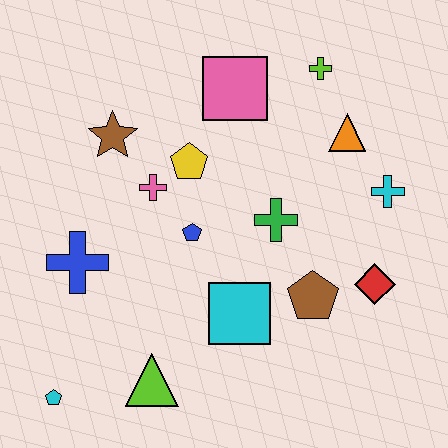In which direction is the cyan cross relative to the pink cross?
The cyan cross is to the right of the pink cross.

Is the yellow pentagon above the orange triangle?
No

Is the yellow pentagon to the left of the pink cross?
No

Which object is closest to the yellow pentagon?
The pink cross is closest to the yellow pentagon.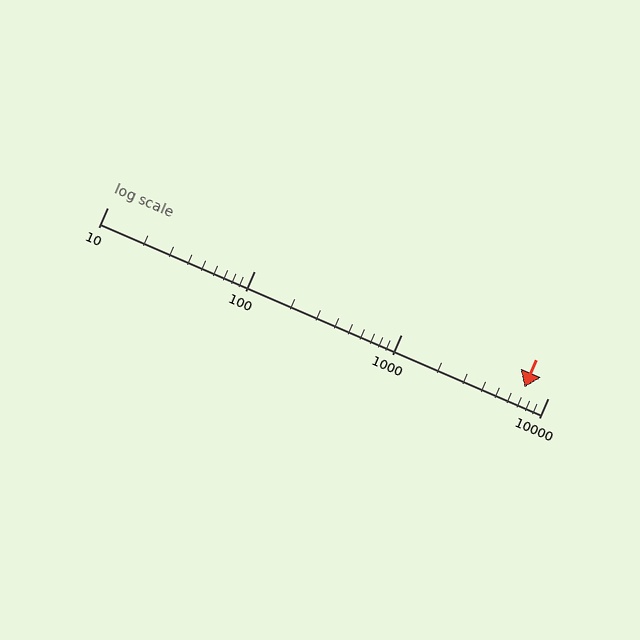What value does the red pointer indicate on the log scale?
The pointer indicates approximately 6900.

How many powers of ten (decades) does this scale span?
The scale spans 3 decades, from 10 to 10000.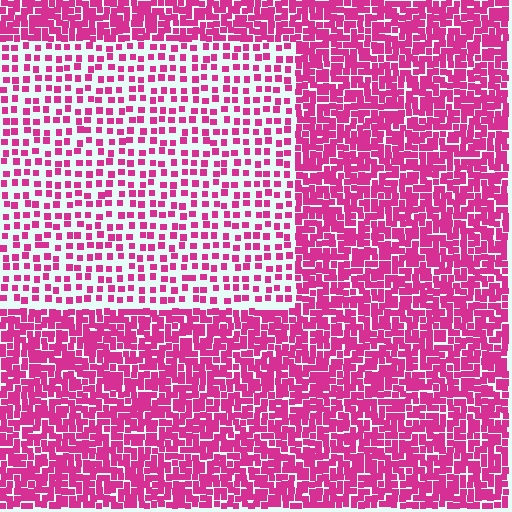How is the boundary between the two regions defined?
The boundary is defined by a change in element density (approximately 2.3x ratio). All elements are the same color, size, and shape.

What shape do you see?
I see a rectangle.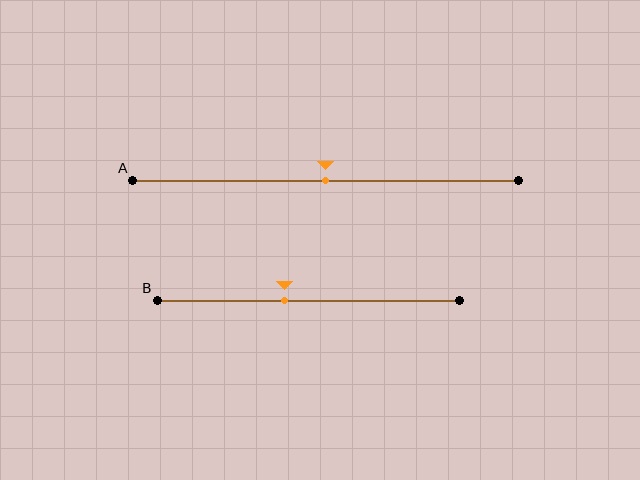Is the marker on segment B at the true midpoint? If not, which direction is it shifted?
No, the marker on segment B is shifted to the left by about 8% of the segment length.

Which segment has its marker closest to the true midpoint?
Segment A has its marker closest to the true midpoint.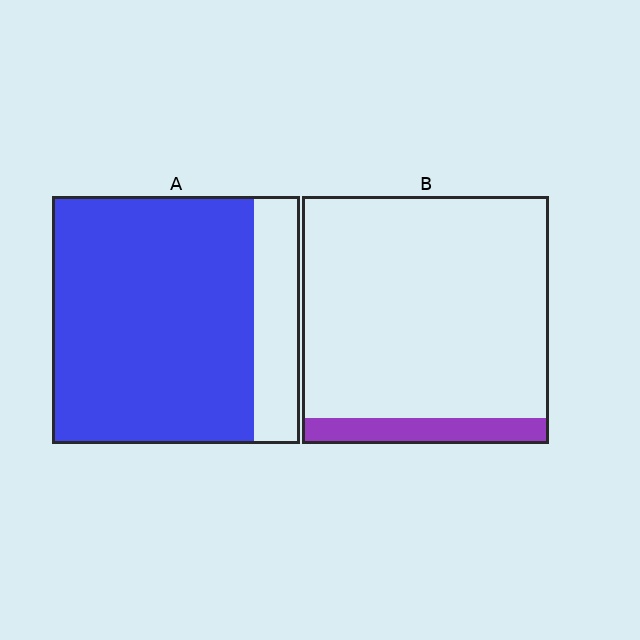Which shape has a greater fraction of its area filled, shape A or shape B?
Shape A.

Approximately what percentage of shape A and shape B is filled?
A is approximately 80% and B is approximately 10%.